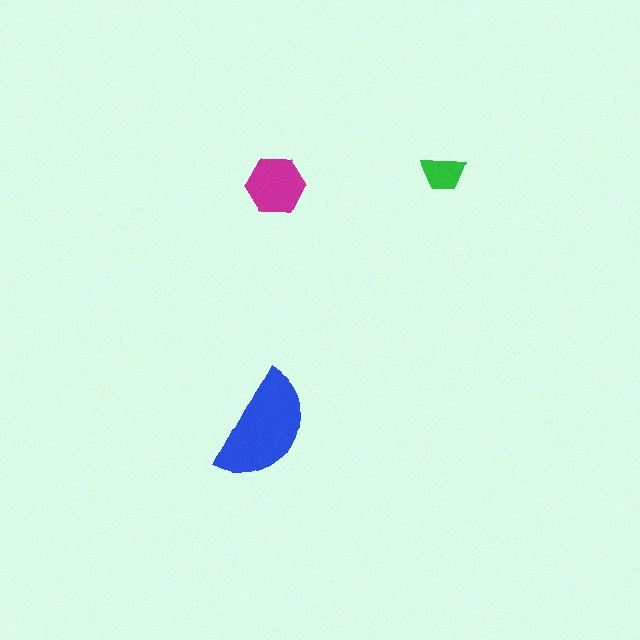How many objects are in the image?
There are 3 objects in the image.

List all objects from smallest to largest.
The green trapezoid, the magenta hexagon, the blue semicircle.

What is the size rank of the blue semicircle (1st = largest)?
1st.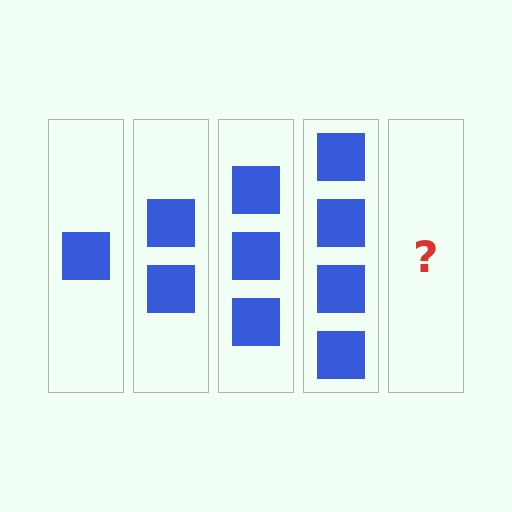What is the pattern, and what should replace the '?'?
The pattern is that each step adds one more square. The '?' should be 5 squares.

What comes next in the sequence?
The next element should be 5 squares.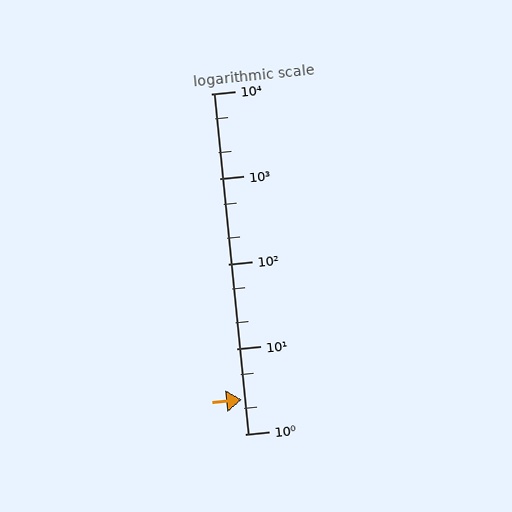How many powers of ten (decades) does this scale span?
The scale spans 4 decades, from 1 to 10000.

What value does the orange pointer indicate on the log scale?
The pointer indicates approximately 2.5.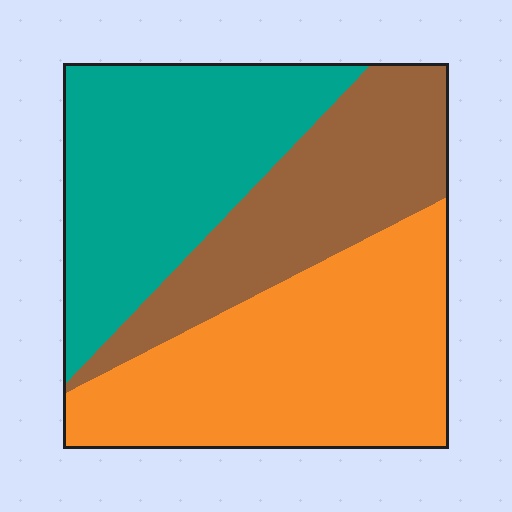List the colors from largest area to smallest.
From largest to smallest: orange, teal, brown.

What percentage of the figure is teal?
Teal covers around 35% of the figure.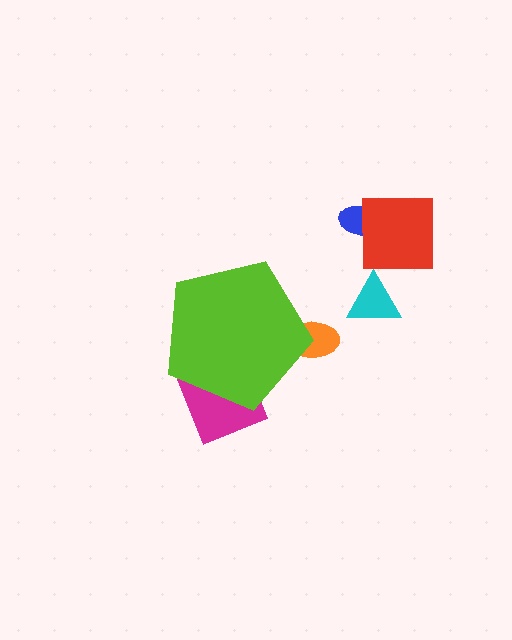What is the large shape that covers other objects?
A lime pentagon.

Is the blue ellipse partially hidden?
No, the blue ellipse is fully visible.